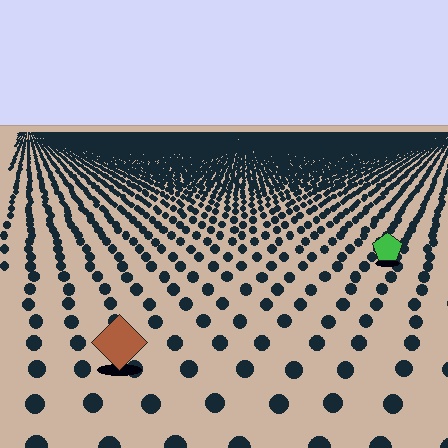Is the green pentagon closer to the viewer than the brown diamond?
No. The brown diamond is closer — you can tell from the texture gradient: the ground texture is coarser near it.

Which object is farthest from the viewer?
The green pentagon is farthest from the viewer. It appears smaller and the ground texture around it is denser.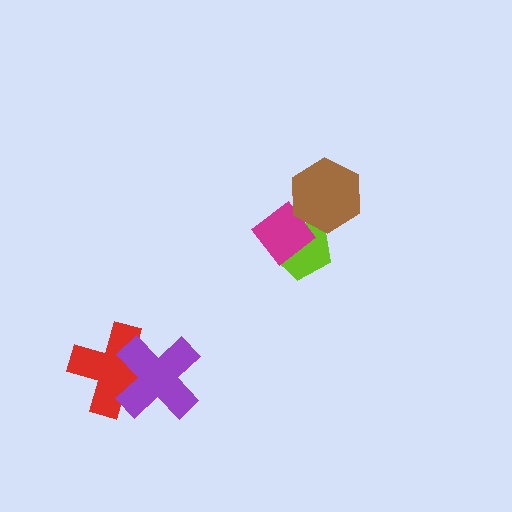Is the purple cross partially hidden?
No, no other shape covers it.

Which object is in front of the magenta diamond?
The brown hexagon is in front of the magenta diamond.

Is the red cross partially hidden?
Yes, it is partially covered by another shape.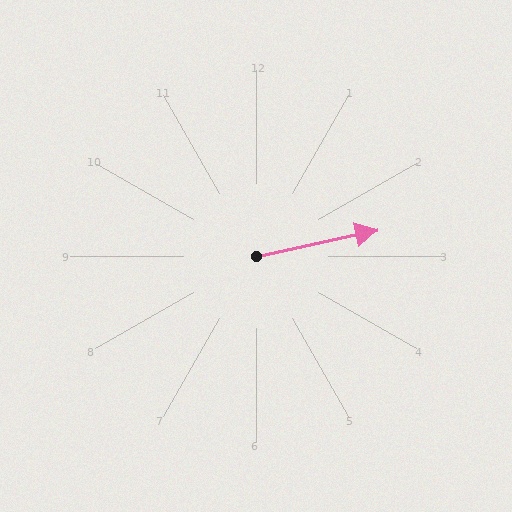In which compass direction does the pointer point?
East.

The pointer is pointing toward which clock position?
Roughly 3 o'clock.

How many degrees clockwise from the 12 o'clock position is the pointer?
Approximately 78 degrees.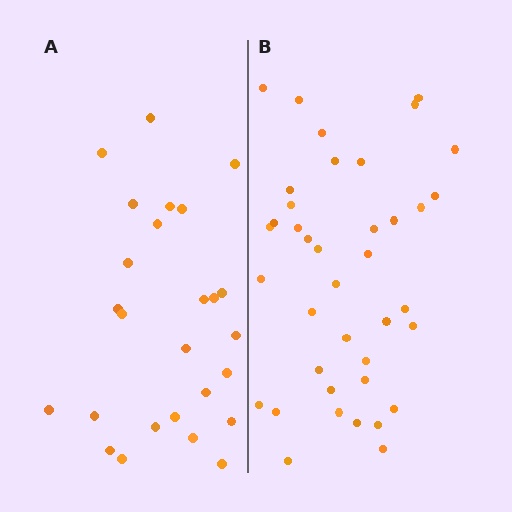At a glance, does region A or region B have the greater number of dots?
Region B (the right region) has more dots.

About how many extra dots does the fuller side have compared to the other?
Region B has approximately 15 more dots than region A.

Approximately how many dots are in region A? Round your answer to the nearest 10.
About 30 dots. (The exact count is 26, which rounds to 30.)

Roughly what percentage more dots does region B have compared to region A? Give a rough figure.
About 50% more.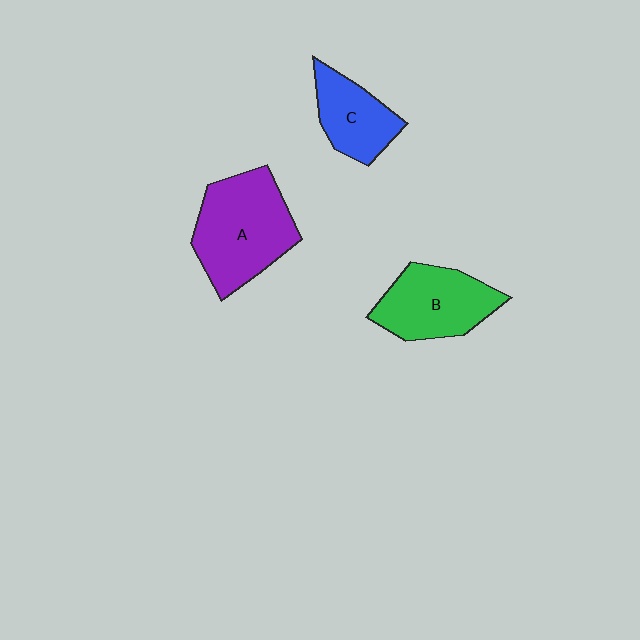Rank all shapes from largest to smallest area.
From largest to smallest: A (purple), B (green), C (blue).